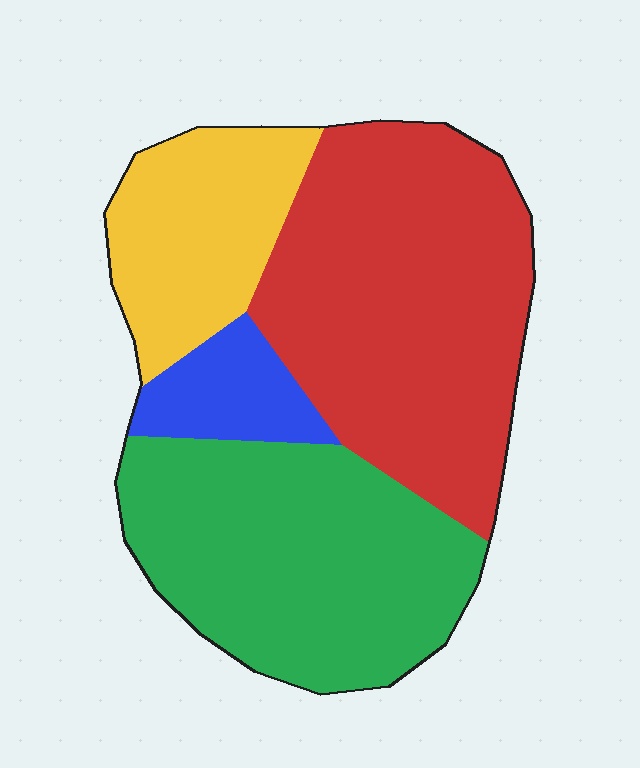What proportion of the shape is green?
Green covers around 35% of the shape.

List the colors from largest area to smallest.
From largest to smallest: red, green, yellow, blue.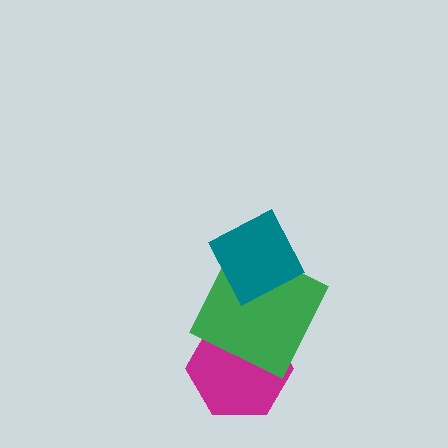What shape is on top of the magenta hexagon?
The green square is on top of the magenta hexagon.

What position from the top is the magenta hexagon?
The magenta hexagon is 3rd from the top.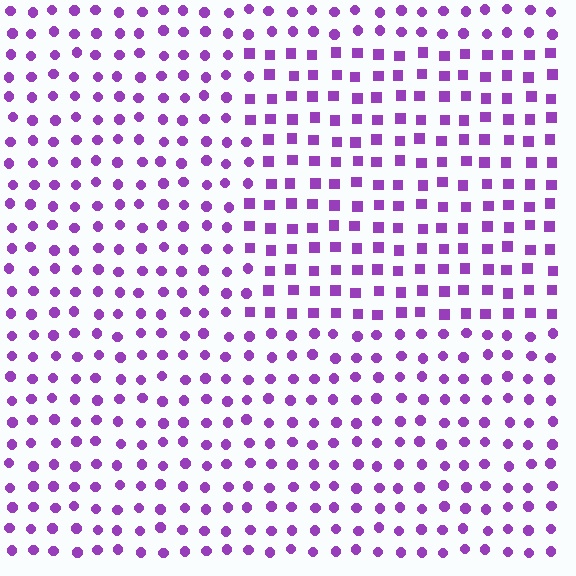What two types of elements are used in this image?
The image uses squares inside the rectangle region and circles outside it.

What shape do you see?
I see a rectangle.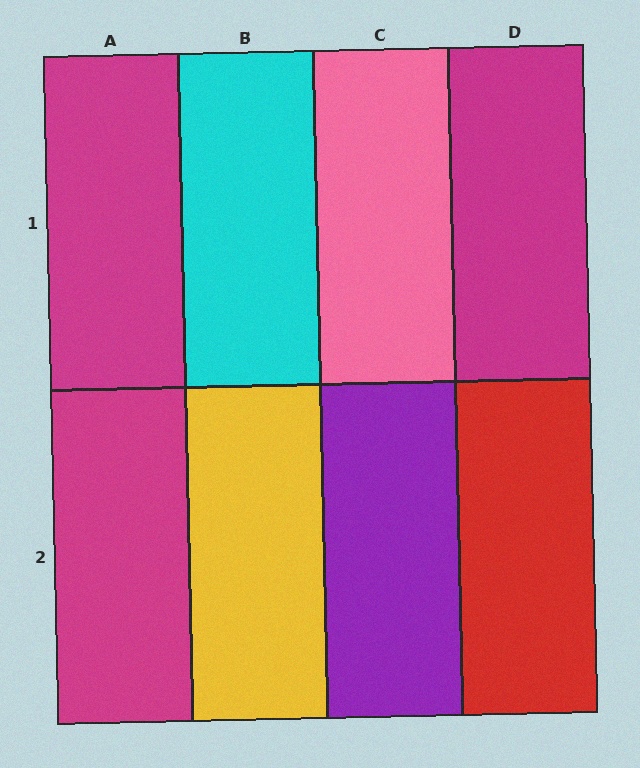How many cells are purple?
1 cell is purple.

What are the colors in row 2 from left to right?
Magenta, yellow, purple, red.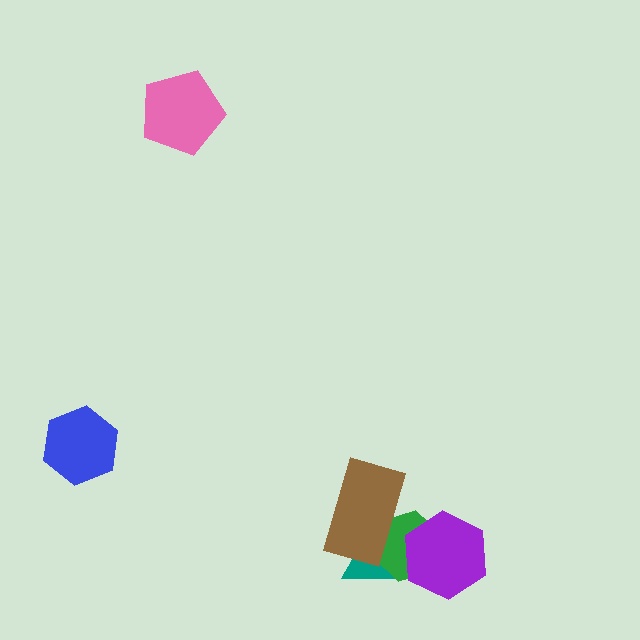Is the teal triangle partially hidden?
Yes, it is partially covered by another shape.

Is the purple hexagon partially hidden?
No, no other shape covers it.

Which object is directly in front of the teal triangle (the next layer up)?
The green hexagon is directly in front of the teal triangle.